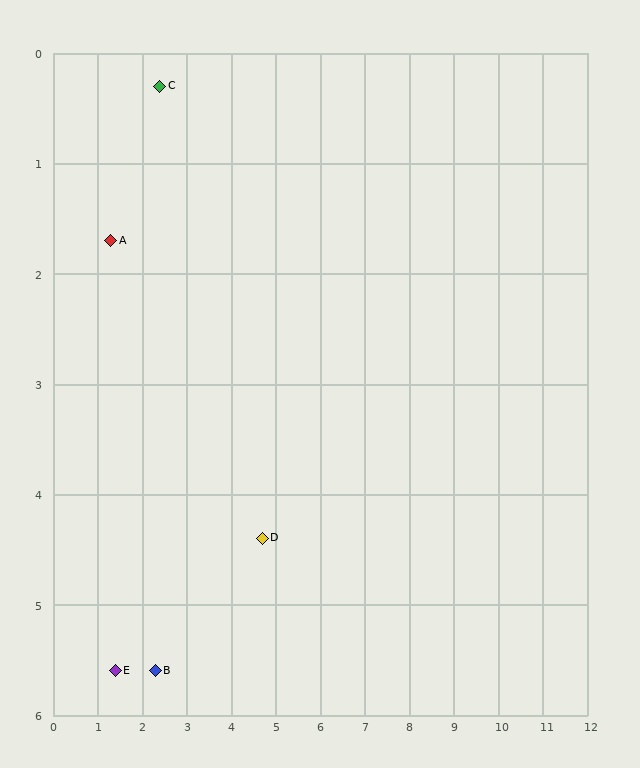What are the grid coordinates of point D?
Point D is at approximately (4.7, 4.4).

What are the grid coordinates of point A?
Point A is at approximately (1.3, 1.7).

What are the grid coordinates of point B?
Point B is at approximately (2.3, 5.6).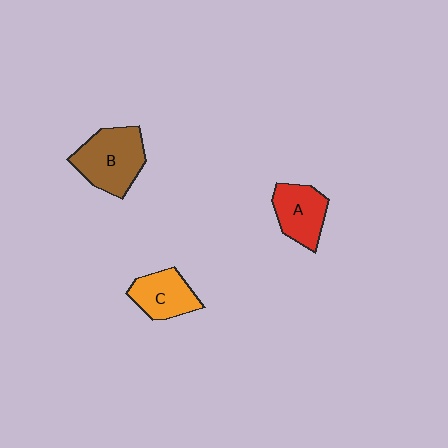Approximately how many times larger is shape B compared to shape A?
Approximately 1.4 times.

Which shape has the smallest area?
Shape C (orange).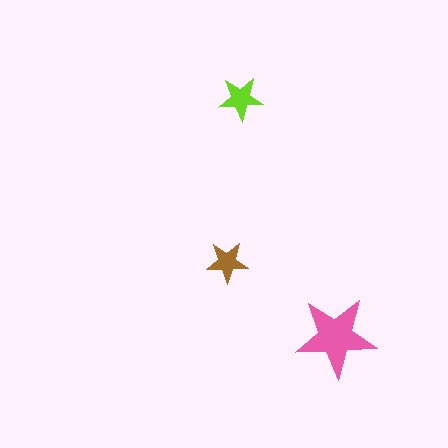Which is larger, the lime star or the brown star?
The lime one.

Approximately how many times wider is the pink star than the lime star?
About 2 times wider.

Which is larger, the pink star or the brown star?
The pink one.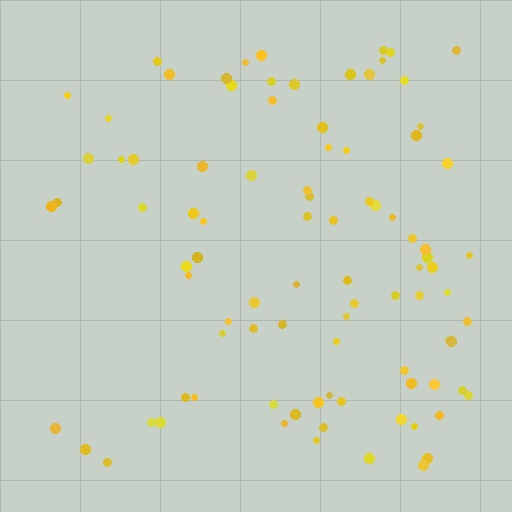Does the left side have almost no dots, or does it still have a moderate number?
Still a moderate number, just noticeably fewer than the right.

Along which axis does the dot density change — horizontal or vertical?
Horizontal.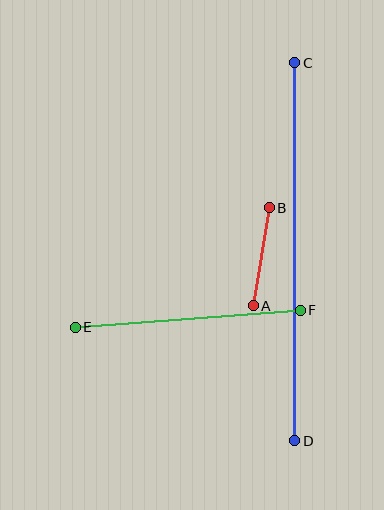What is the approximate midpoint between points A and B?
The midpoint is at approximately (261, 257) pixels.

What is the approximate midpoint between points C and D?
The midpoint is at approximately (295, 252) pixels.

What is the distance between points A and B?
The distance is approximately 99 pixels.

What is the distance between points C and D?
The distance is approximately 378 pixels.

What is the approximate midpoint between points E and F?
The midpoint is at approximately (188, 319) pixels.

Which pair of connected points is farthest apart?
Points C and D are farthest apart.